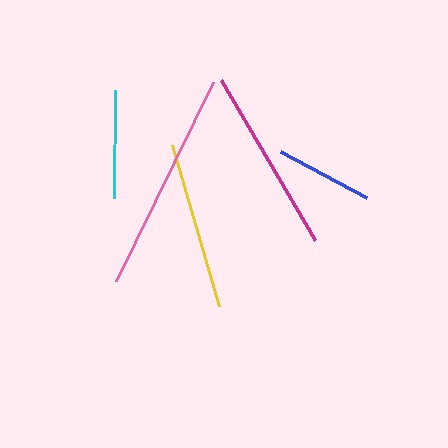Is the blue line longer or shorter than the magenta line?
The magenta line is longer than the blue line.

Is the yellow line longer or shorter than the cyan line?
The yellow line is longer than the cyan line.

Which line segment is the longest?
The pink line is the longest at approximately 221 pixels.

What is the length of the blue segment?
The blue segment is approximately 97 pixels long.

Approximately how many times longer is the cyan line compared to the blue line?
The cyan line is approximately 1.1 times the length of the blue line.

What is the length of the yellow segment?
The yellow segment is approximately 168 pixels long.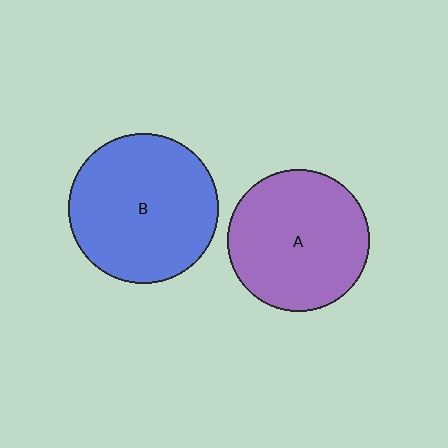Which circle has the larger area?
Circle B (blue).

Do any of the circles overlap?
No, none of the circles overlap.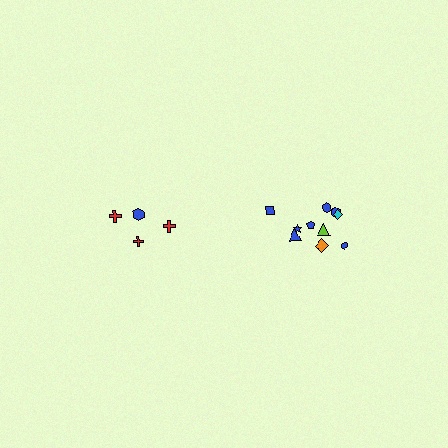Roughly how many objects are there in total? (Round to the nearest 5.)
Roughly 15 objects in total.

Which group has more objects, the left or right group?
The right group.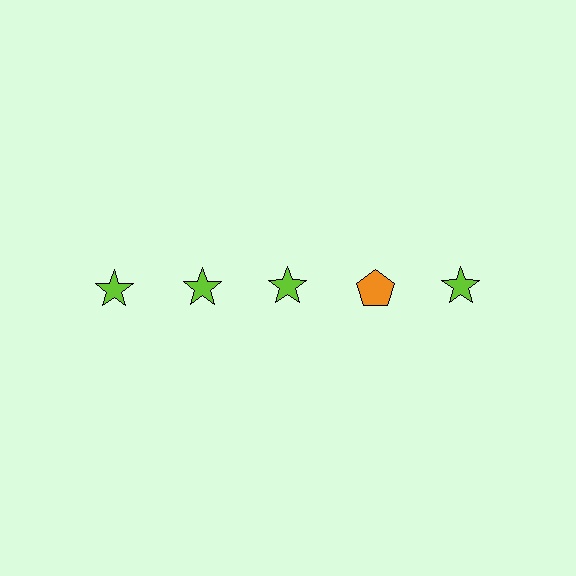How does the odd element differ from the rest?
It differs in both color (orange instead of lime) and shape (pentagon instead of star).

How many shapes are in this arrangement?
There are 5 shapes arranged in a grid pattern.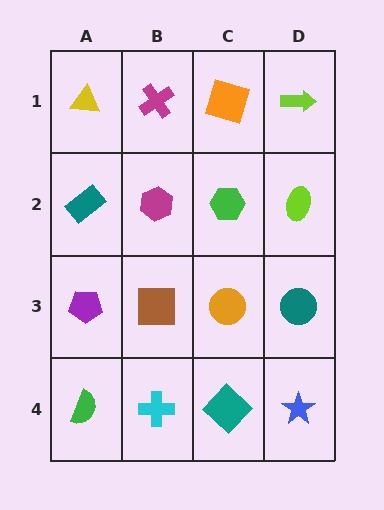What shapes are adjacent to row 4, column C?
An orange circle (row 3, column C), a cyan cross (row 4, column B), a blue star (row 4, column D).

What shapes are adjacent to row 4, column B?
A brown square (row 3, column B), a green semicircle (row 4, column A), a teal diamond (row 4, column C).